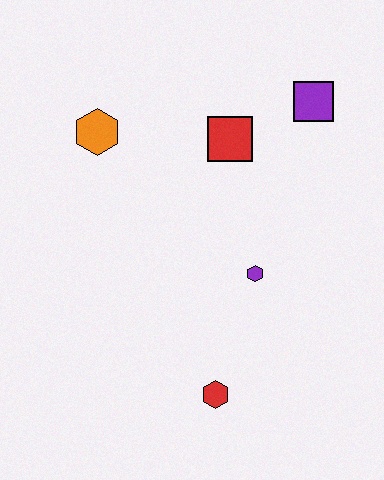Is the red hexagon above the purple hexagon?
No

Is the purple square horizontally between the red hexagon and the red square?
No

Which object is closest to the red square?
The purple square is closest to the red square.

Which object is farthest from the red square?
The red hexagon is farthest from the red square.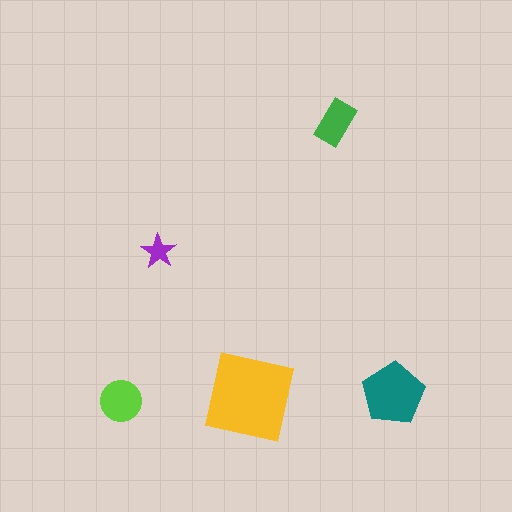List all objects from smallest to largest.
The purple star, the green rectangle, the lime circle, the teal pentagon, the yellow square.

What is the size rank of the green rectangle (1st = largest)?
4th.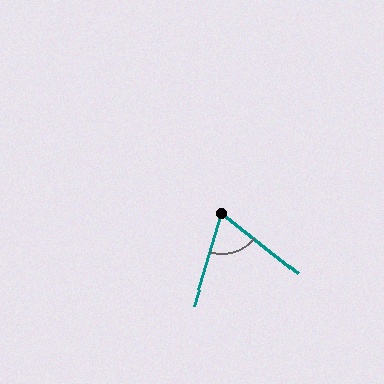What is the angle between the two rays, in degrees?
Approximately 68 degrees.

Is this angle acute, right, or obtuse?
It is acute.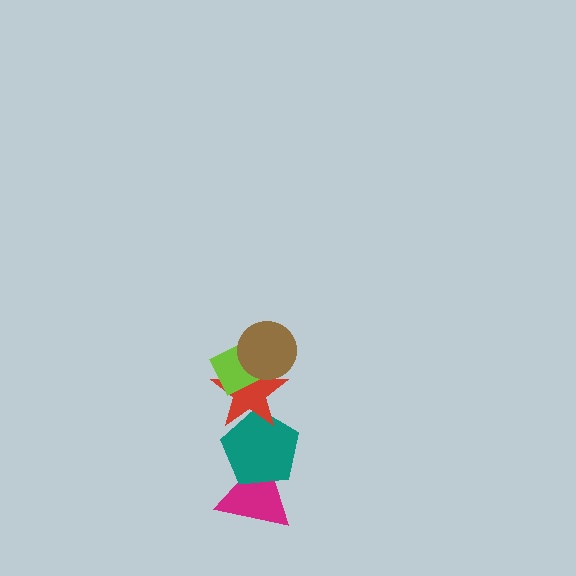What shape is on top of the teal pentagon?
The red star is on top of the teal pentagon.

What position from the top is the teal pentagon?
The teal pentagon is 4th from the top.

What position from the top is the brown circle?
The brown circle is 1st from the top.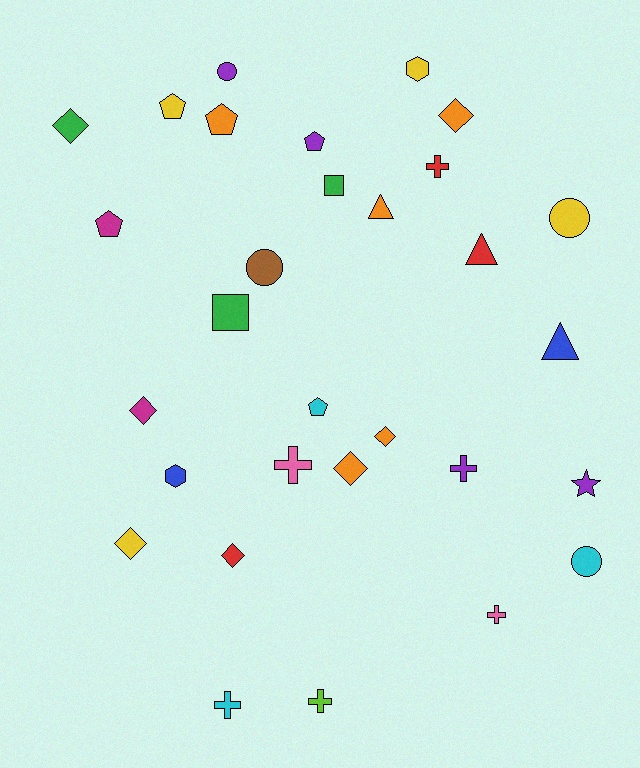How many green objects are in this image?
There are 3 green objects.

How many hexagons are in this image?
There are 2 hexagons.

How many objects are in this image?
There are 30 objects.